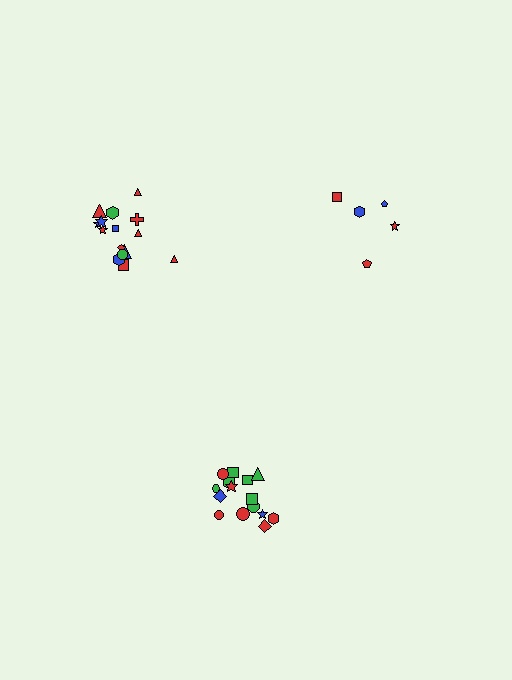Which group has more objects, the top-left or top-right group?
The top-left group.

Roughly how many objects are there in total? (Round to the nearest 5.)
Roughly 35 objects in total.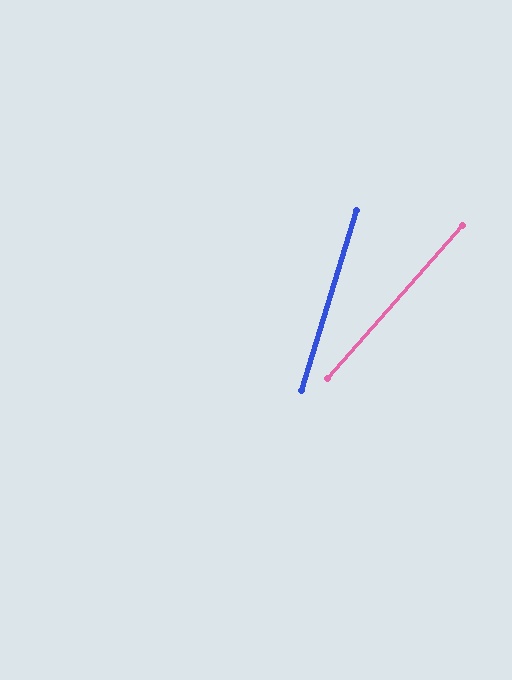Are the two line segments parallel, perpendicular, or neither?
Neither parallel nor perpendicular — they differ by about 24°.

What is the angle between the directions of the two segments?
Approximately 24 degrees.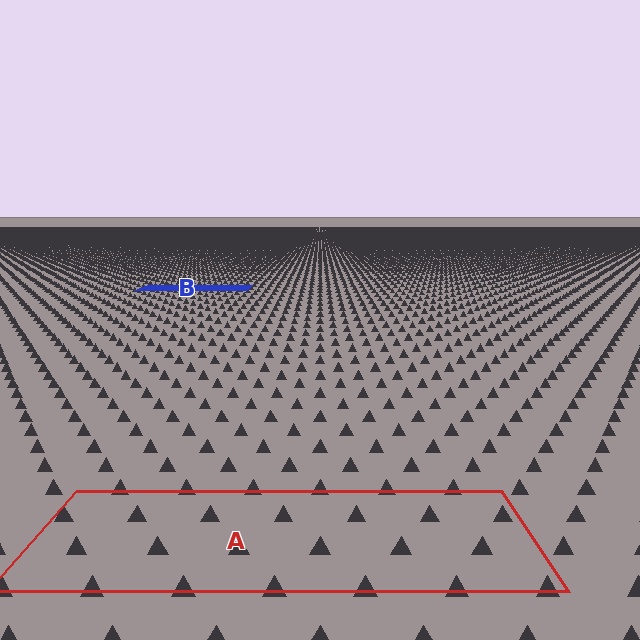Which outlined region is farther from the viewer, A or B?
Region B is farther from the viewer — the texture elements inside it appear smaller and more densely packed.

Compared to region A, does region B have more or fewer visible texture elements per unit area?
Region B has more texture elements per unit area — they are packed more densely because it is farther away.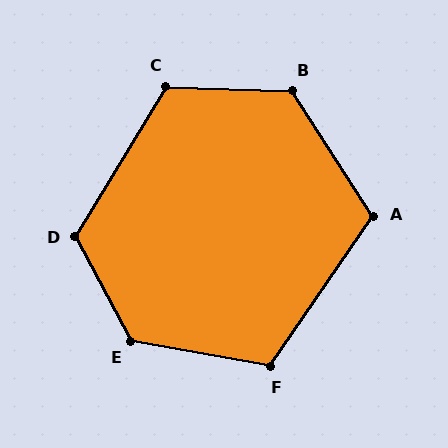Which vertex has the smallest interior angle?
A, at approximately 113 degrees.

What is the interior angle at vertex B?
Approximately 125 degrees (obtuse).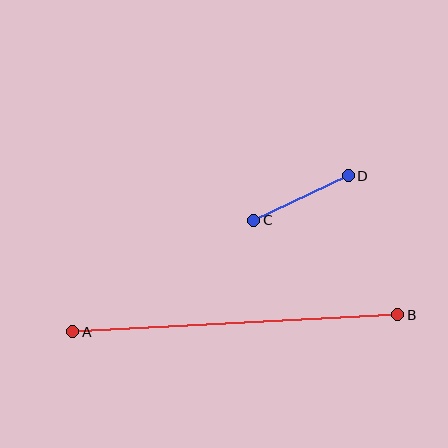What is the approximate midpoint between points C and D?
The midpoint is at approximately (301, 198) pixels.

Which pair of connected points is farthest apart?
Points A and B are farthest apart.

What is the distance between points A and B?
The distance is approximately 325 pixels.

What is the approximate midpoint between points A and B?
The midpoint is at approximately (235, 323) pixels.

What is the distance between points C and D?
The distance is approximately 105 pixels.